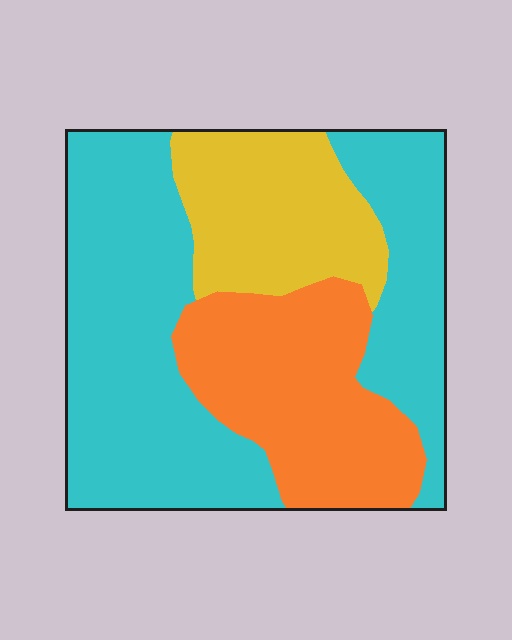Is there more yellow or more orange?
Orange.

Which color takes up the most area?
Cyan, at roughly 55%.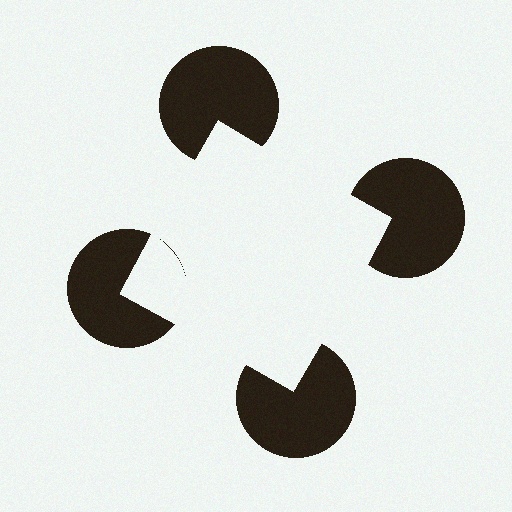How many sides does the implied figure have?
4 sides.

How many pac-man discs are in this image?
There are 4 — one at each vertex of the illusory square.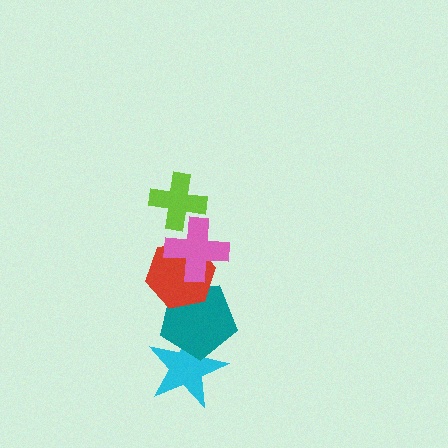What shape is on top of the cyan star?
The teal pentagon is on top of the cyan star.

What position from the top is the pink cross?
The pink cross is 2nd from the top.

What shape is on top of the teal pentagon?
The red hexagon is on top of the teal pentagon.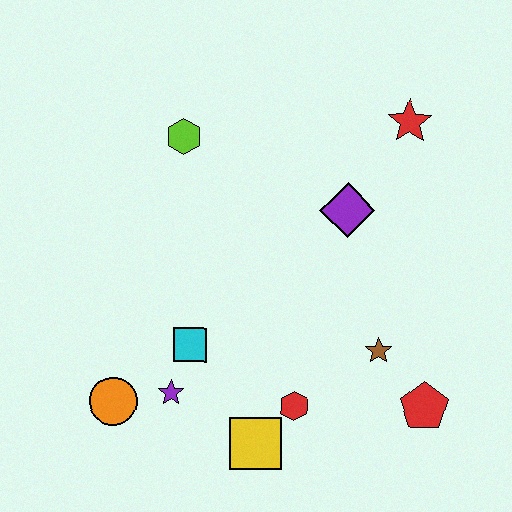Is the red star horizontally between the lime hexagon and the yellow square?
No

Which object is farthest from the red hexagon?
The red star is farthest from the red hexagon.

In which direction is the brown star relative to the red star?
The brown star is below the red star.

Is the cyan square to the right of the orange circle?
Yes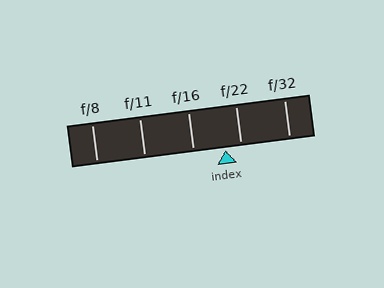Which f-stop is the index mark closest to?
The index mark is closest to f/22.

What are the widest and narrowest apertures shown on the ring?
The widest aperture shown is f/8 and the narrowest is f/32.